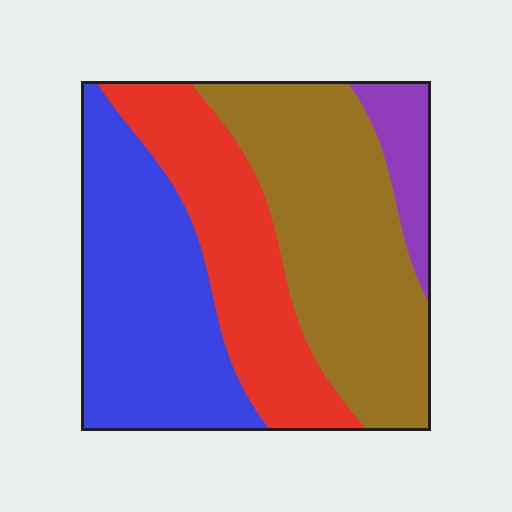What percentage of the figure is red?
Red takes up about one quarter (1/4) of the figure.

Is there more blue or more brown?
Brown.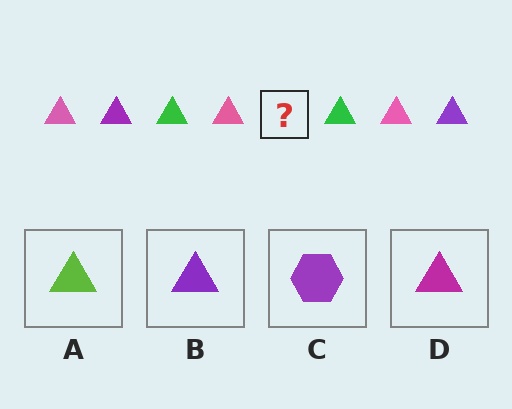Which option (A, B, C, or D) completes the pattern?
B.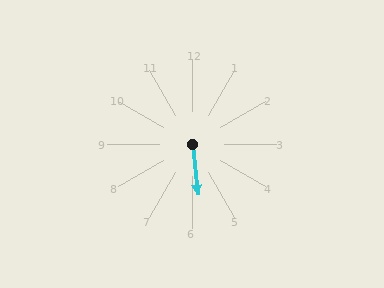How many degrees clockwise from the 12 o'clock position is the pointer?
Approximately 174 degrees.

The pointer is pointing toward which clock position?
Roughly 6 o'clock.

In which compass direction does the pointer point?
South.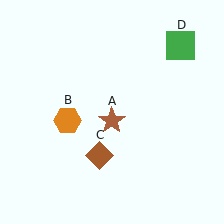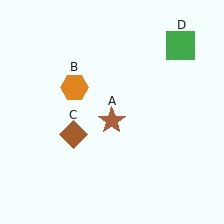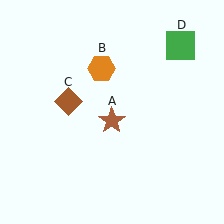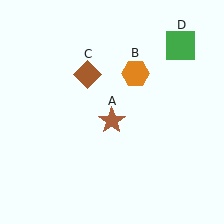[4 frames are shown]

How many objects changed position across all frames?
2 objects changed position: orange hexagon (object B), brown diamond (object C).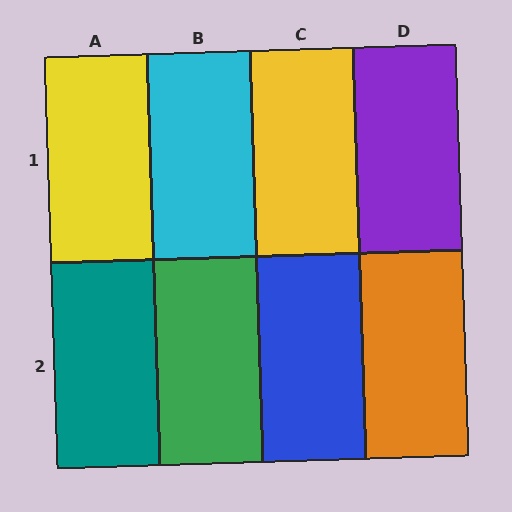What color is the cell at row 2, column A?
Teal.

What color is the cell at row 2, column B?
Green.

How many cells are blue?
1 cell is blue.